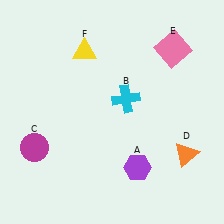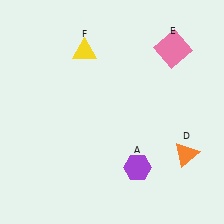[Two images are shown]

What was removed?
The cyan cross (B), the magenta circle (C) were removed in Image 2.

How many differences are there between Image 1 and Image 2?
There are 2 differences between the two images.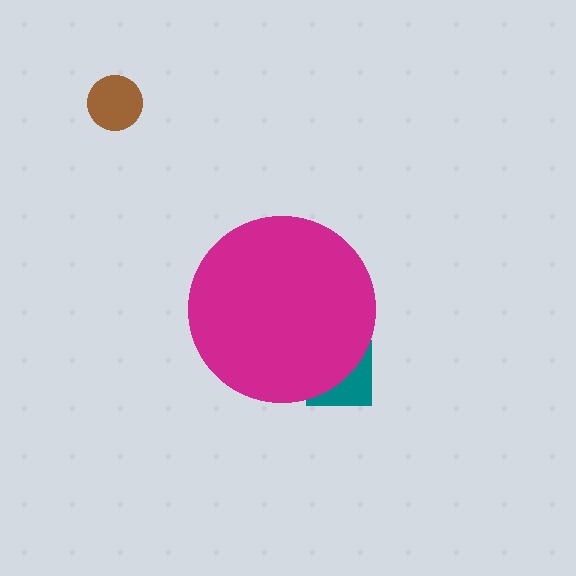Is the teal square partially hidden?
Yes, the teal square is partially hidden behind the magenta circle.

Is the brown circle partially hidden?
No, the brown circle is fully visible.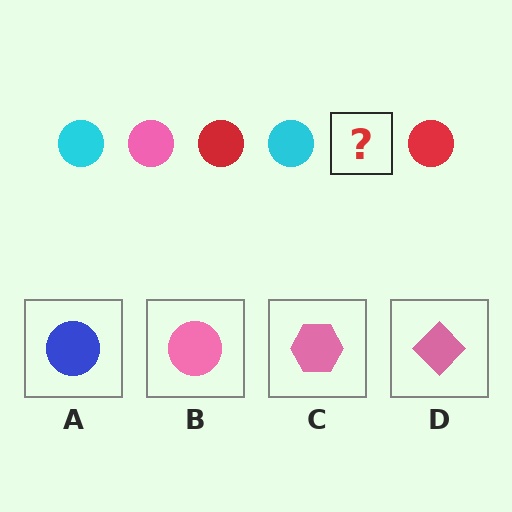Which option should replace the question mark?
Option B.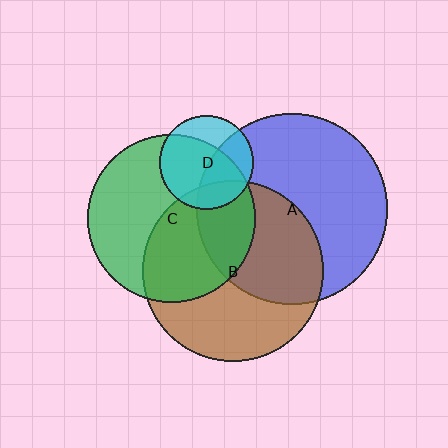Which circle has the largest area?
Circle A (blue).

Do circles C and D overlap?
Yes.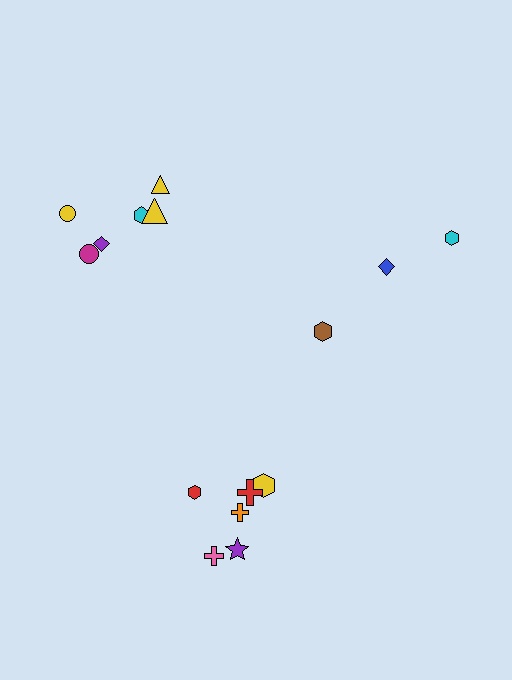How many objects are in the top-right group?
There are 3 objects.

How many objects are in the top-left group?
There are 6 objects.